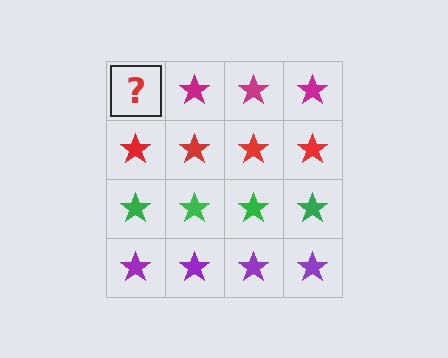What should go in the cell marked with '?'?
The missing cell should contain a magenta star.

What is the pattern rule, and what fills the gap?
The rule is that each row has a consistent color. The gap should be filled with a magenta star.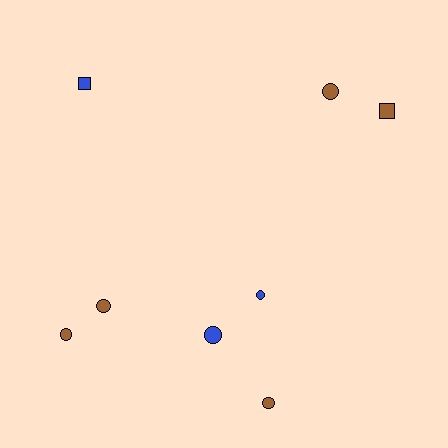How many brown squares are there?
There is 1 brown square.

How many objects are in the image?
There are 8 objects.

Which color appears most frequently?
Brown, with 5 objects.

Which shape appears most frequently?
Circle, with 6 objects.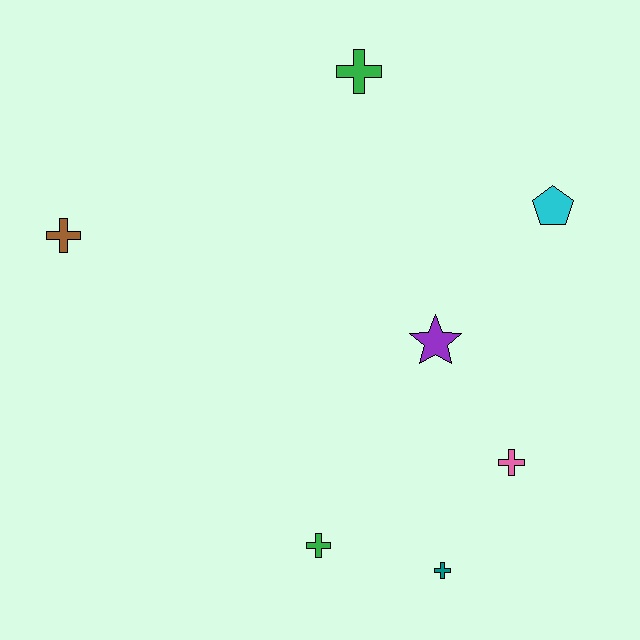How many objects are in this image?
There are 7 objects.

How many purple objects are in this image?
There is 1 purple object.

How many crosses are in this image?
There are 5 crosses.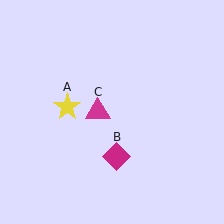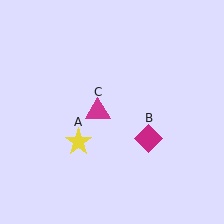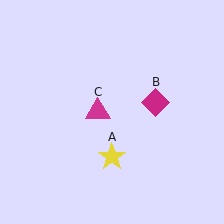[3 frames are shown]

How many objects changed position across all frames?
2 objects changed position: yellow star (object A), magenta diamond (object B).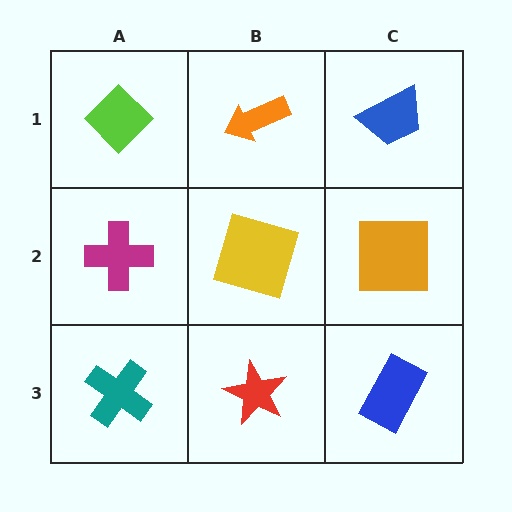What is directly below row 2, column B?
A red star.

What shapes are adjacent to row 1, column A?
A magenta cross (row 2, column A), an orange arrow (row 1, column B).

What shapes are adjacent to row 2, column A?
A lime diamond (row 1, column A), a teal cross (row 3, column A), a yellow square (row 2, column B).